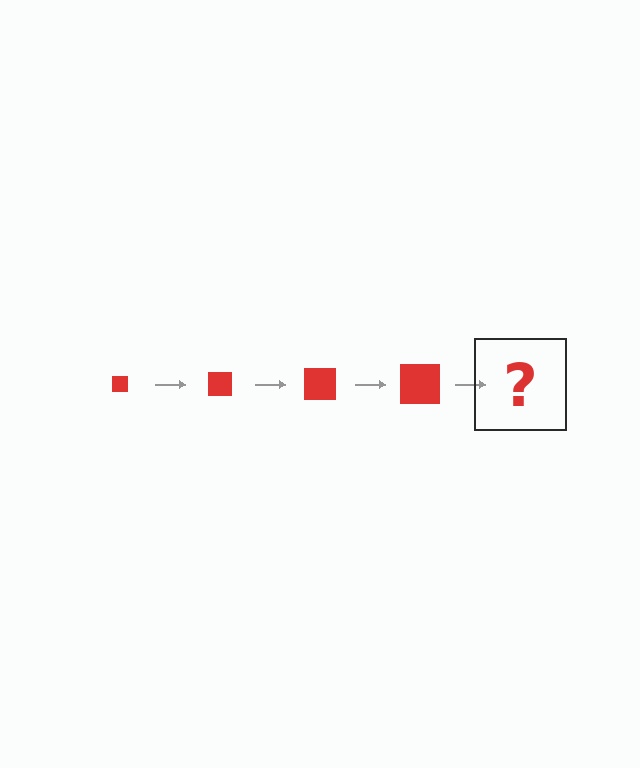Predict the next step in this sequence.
The next step is a red square, larger than the previous one.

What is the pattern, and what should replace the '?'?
The pattern is that the square gets progressively larger each step. The '?' should be a red square, larger than the previous one.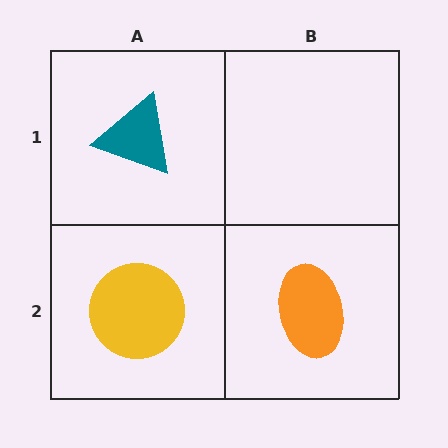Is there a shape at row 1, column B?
No, that cell is empty.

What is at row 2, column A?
A yellow circle.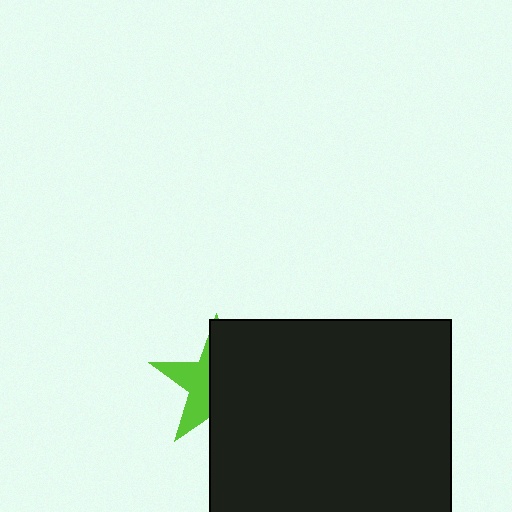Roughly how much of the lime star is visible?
A small part of it is visible (roughly 40%).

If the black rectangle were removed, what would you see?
You would see the complete lime star.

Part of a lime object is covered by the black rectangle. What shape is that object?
It is a star.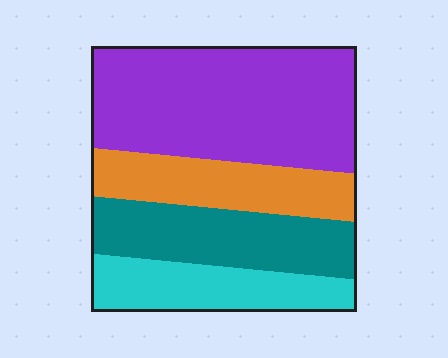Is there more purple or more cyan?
Purple.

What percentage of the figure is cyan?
Cyan takes up less than a quarter of the figure.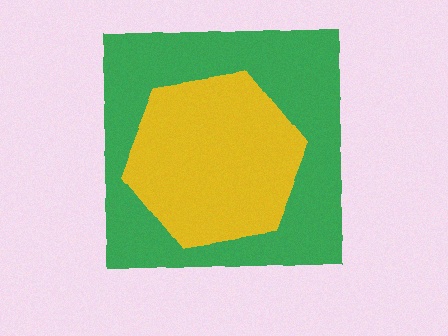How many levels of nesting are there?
2.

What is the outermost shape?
The green square.